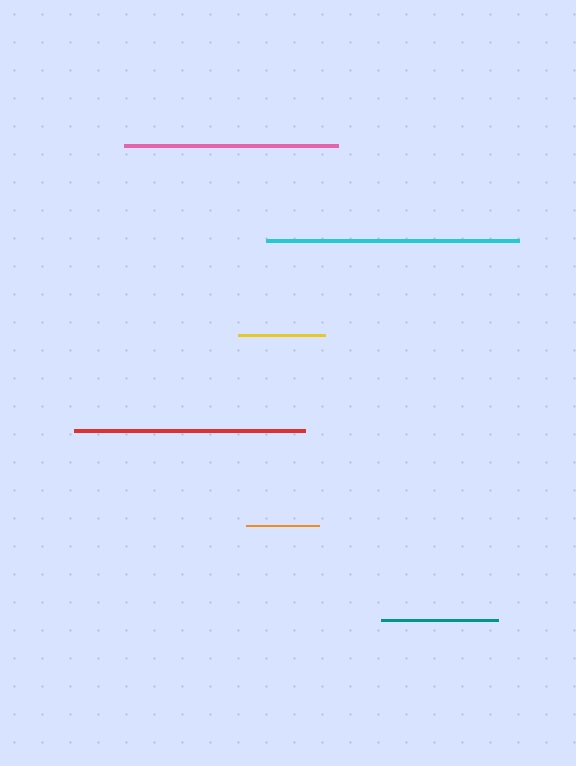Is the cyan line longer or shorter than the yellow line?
The cyan line is longer than the yellow line.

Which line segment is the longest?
The cyan line is the longest at approximately 253 pixels.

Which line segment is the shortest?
The orange line is the shortest at approximately 73 pixels.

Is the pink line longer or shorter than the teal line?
The pink line is longer than the teal line.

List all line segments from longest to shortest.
From longest to shortest: cyan, red, pink, teal, yellow, orange.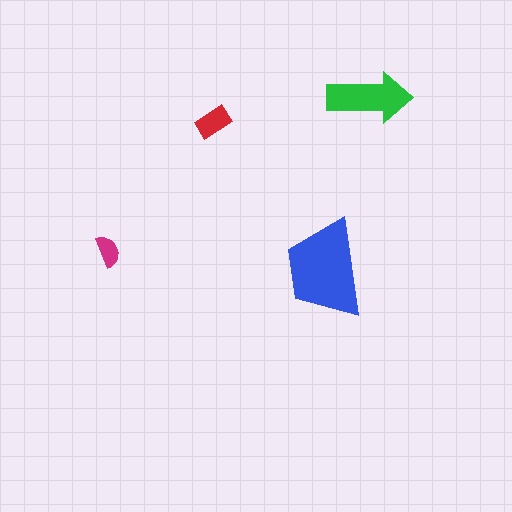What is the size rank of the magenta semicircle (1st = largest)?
4th.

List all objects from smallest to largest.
The magenta semicircle, the red rectangle, the green arrow, the blue trapezoid.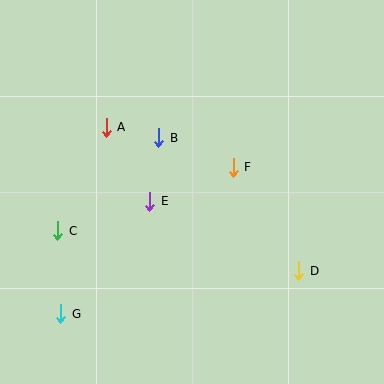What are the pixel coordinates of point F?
Point F is at (233, 167).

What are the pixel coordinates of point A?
Point A is at (106, 127).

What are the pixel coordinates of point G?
Point G is at (61, 314).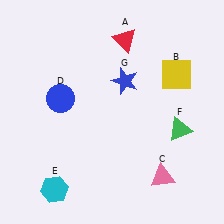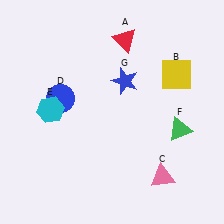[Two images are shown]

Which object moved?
The cyan hexagon (E) moved up.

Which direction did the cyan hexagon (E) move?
The cyan hexagon (E) moved up.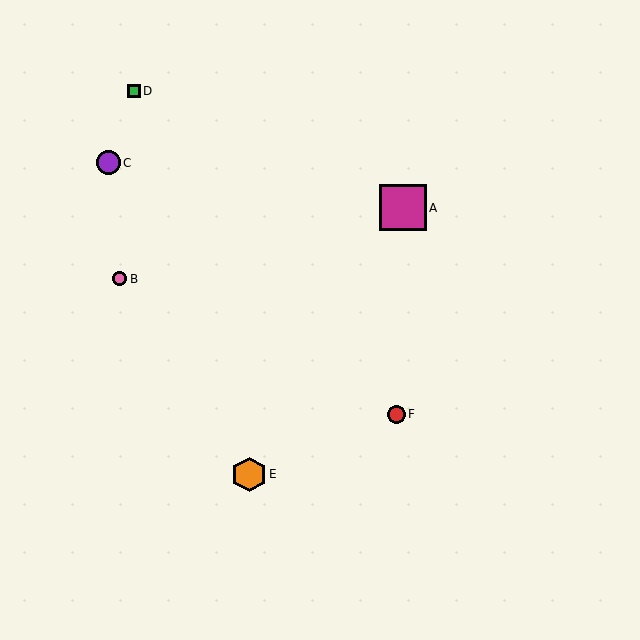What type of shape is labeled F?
Shape F is a red circle.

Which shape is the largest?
The magenta square (labeled A) is the largest.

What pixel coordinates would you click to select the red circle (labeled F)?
Click at (396, 414) to select the red circle F.